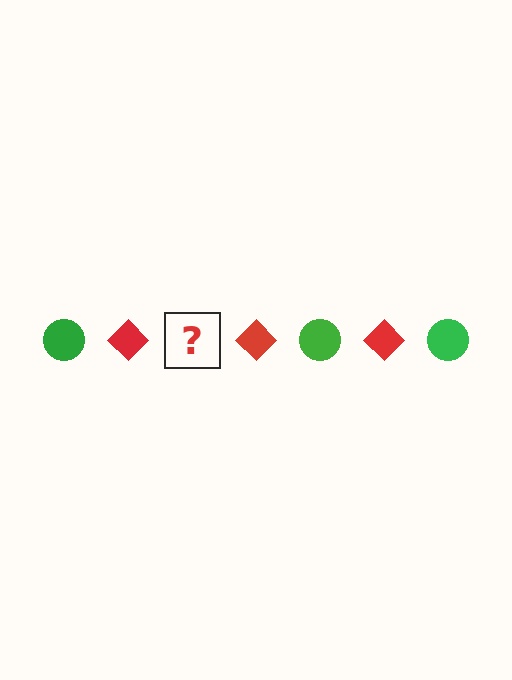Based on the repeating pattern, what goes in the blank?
The blank should be a green circle.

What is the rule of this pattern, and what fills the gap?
The rule is that the pattern alternates between green circle and red diamond. The gap should be filled with a green circle.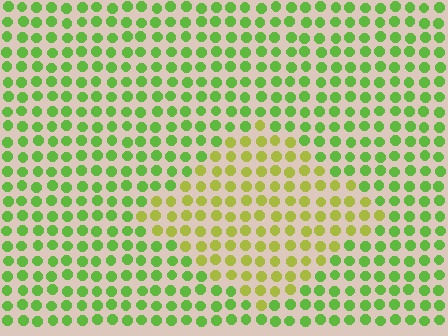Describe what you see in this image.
The image is filled with small lime elements in a uniform arrangement. A diamond-shaped region is visible where the elements are tinted to a slightly different hue, forming a subtle color boundary.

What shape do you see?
I see a diamond.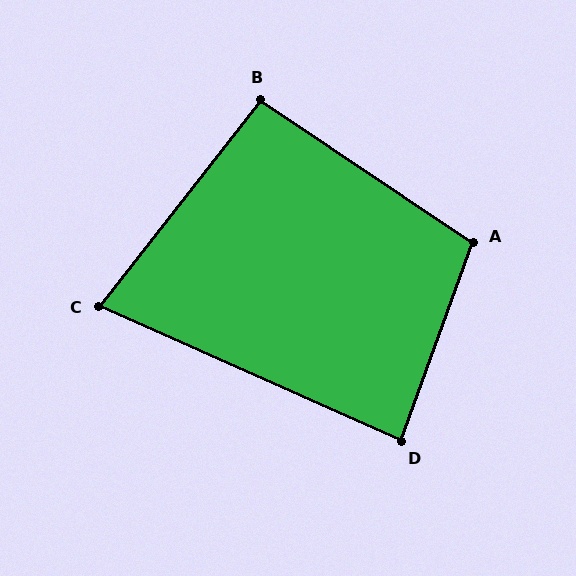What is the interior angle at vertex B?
Approximately 94 degrees (approximately right).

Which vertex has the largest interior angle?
A, at approximately 104 degrees.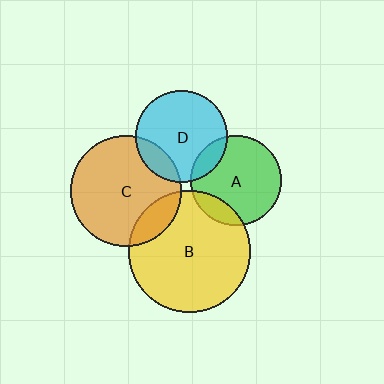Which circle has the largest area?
Circle B (yellow).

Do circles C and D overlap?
Yes.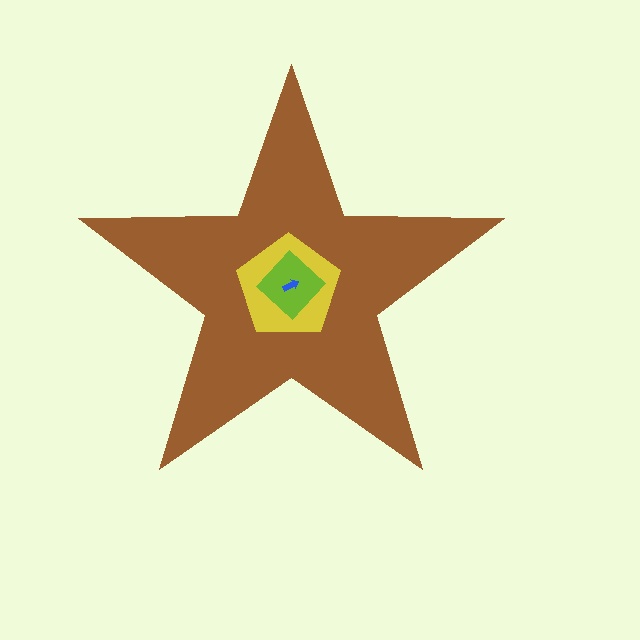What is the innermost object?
The blue arrow.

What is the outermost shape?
The brown star.